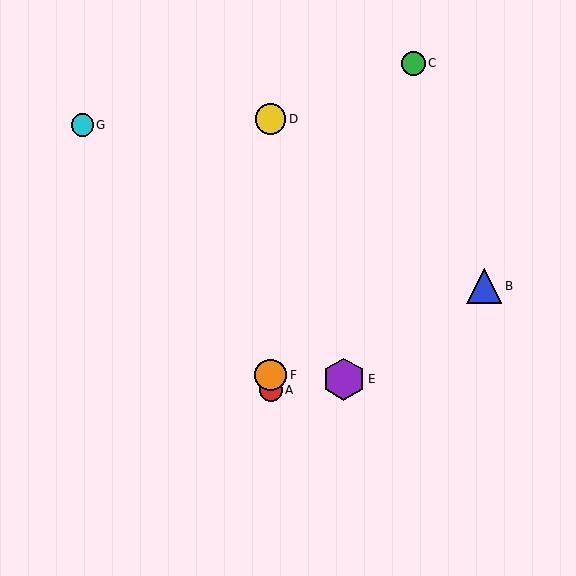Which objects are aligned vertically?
Objects A, D, F are aligned vertically.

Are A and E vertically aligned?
No, A is at x≈271 and E is at x≈344.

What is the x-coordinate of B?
Object B is at x≈484.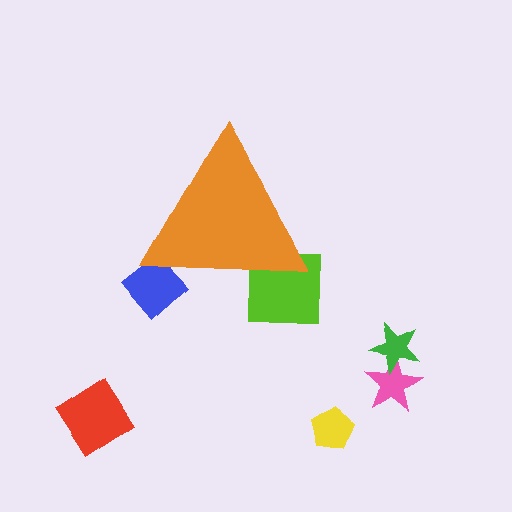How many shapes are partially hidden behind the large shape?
2 shapes are partially hidden.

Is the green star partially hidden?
No, the green star is fully visible.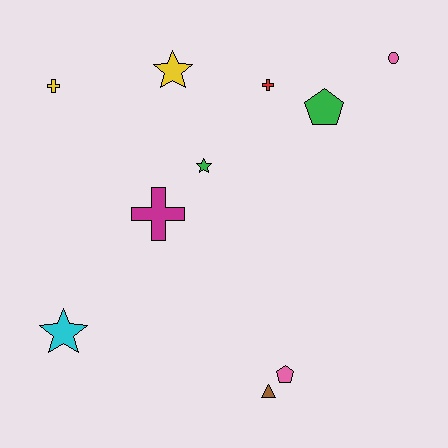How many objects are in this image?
There are 10 objects.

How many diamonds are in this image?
There are no diamonds.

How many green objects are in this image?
There are 2 green objects.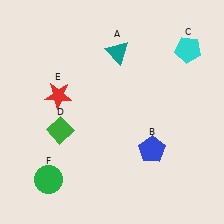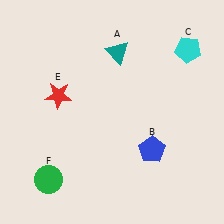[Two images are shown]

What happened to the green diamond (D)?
The green diamond (D) was removed in Image 2. It was in the bottom-left area of Image 1.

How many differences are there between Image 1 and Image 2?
There is 1 difference between the two images.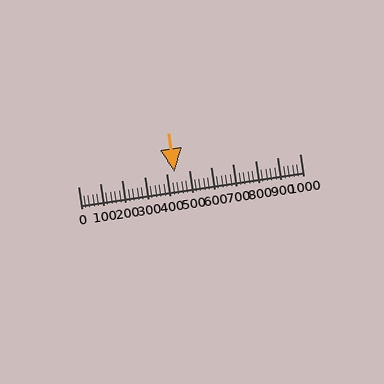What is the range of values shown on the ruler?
The ruler shows values from 0 to 1000.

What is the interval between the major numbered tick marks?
The major tick marks are spaced 100 units apart.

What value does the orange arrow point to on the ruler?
The orange arrow points to approximately 434.